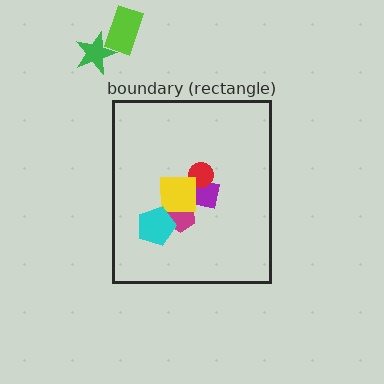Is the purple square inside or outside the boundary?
Inside.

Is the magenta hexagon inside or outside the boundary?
Inside.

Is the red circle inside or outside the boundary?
Inside.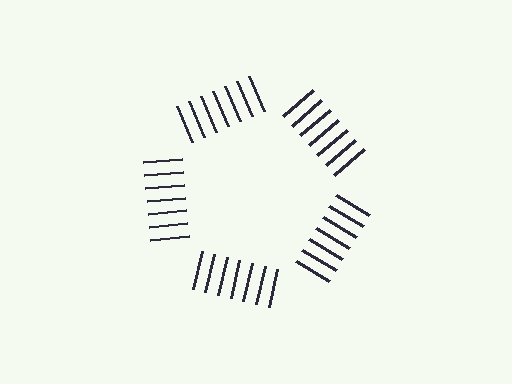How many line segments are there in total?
35 — 7 along each of the 5 edges.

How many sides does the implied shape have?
5 sides — the line-ends trace a pentagon.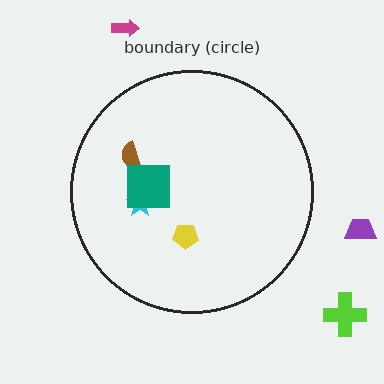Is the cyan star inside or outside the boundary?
Inside.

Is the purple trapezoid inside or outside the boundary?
Outside.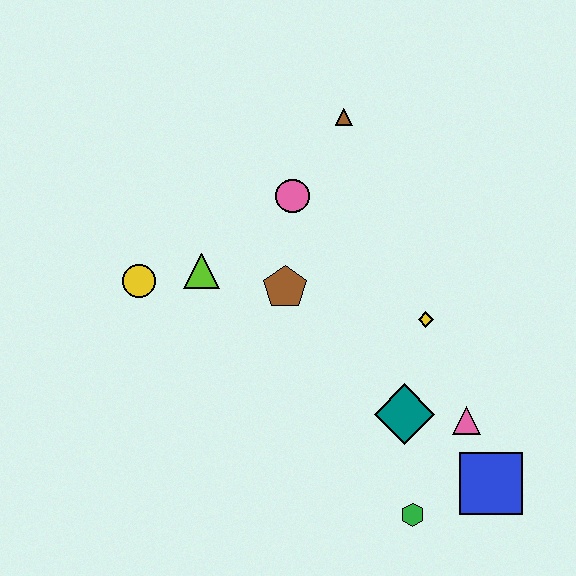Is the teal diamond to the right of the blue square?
No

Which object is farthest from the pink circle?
The blue square is farthest from the pink circle.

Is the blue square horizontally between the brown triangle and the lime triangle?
No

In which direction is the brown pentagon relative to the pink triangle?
The brown pentagon is to the left of the pink triangle.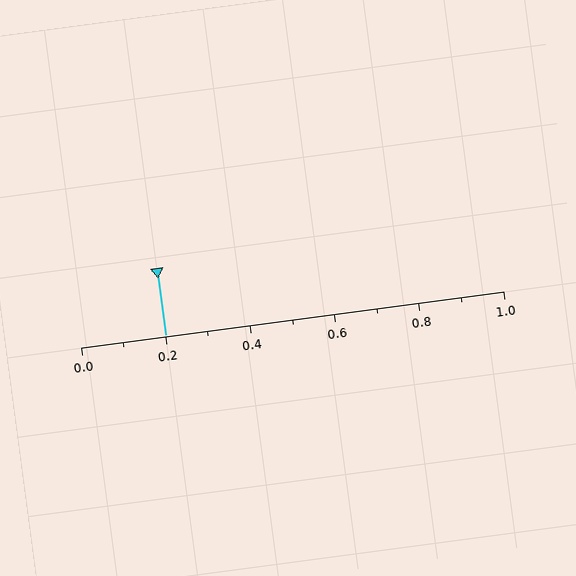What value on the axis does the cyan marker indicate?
The marker indicates approximately 0.2.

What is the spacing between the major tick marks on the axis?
The major ticks are spaced 0.2 apart.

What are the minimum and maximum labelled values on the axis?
The axis runs from 0.0 to 1.0.